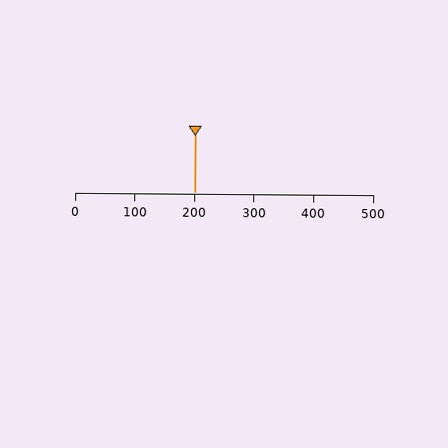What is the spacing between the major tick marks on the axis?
The major ticks are spaced 100 apart.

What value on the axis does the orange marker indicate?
The marker indicates approximately 200.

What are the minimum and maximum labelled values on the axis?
The axis runs from 0 to 500.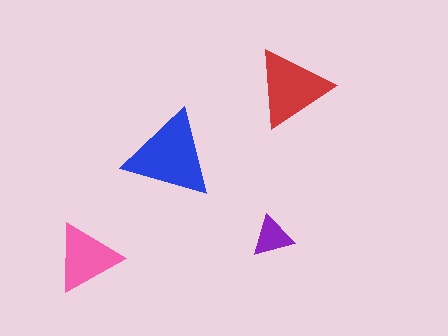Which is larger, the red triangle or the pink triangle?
The red one.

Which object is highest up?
The red triangle is topmost.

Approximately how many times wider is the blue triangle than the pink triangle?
About 1.5 times wider.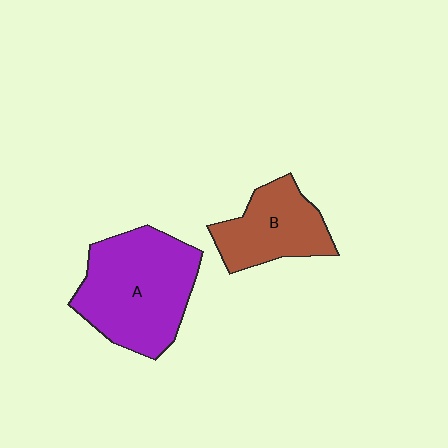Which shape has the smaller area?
Shape B (brown).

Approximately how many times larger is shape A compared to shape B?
Approximately 1.6 times.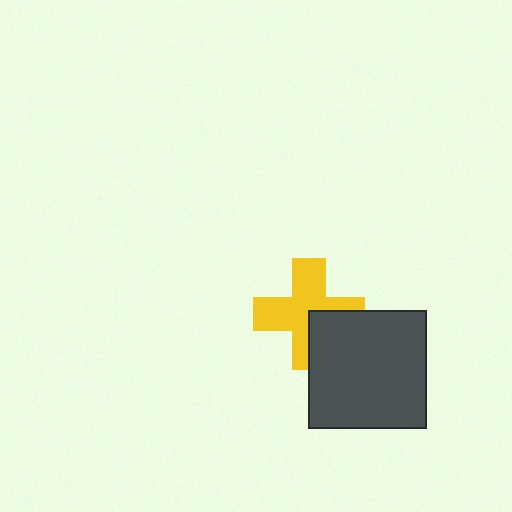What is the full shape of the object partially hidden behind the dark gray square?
The partially hidden object is a yellow cross.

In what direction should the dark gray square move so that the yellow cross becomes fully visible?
The dark gray square should move toward the lower-right. That is the shortest direction to clear the overlap and leave the yellow cross fully visible.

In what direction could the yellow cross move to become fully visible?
The yellow cross could move toward the upper-left. That would shift it out from behind the dark gray square entirely.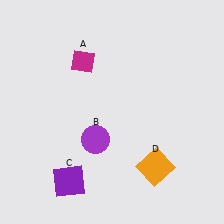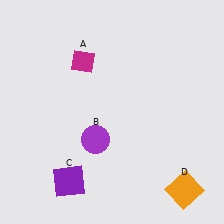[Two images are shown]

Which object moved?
The orange square (D) moved right.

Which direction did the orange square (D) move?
The orange square (D) moved right.